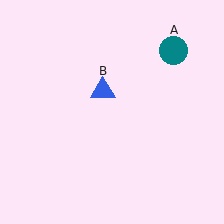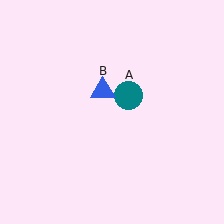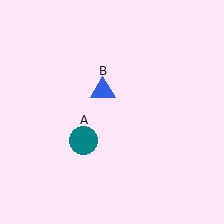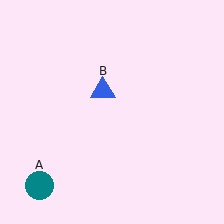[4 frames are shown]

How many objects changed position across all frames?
1 object changed position: teal circle (object A).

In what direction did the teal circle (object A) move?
The teal circle (object A) moved down and to the left.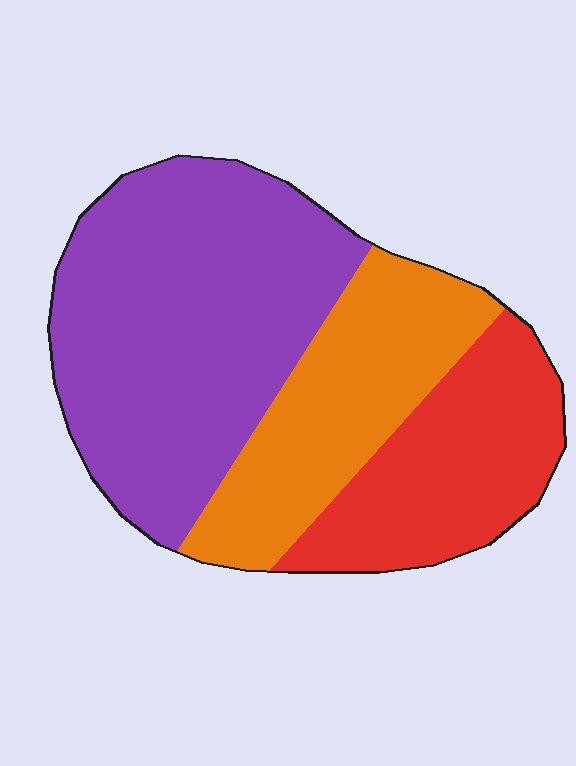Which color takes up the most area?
Purple, at roughly 50%.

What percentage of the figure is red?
Red takes up less than a quarter of the figure.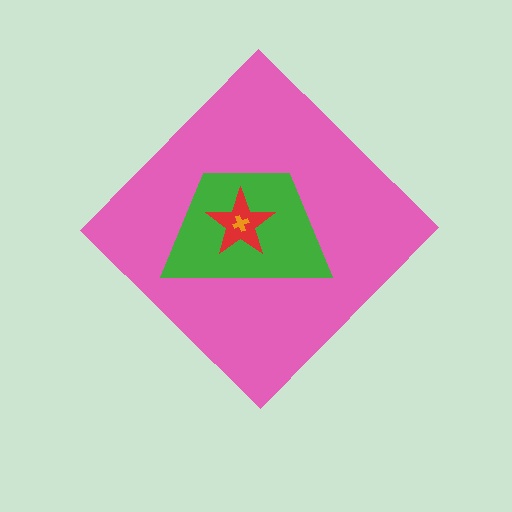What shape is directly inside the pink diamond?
The green trapezoid.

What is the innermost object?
The orange cross.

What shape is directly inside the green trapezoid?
The red star.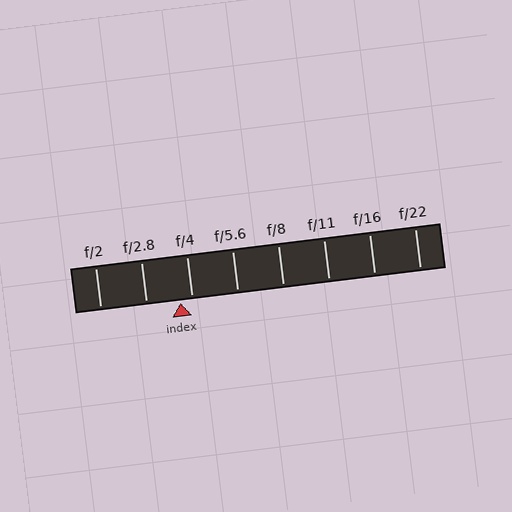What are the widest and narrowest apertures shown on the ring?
The widest aperture shown is f/2 and the narrowest is f/22.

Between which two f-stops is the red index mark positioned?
The index mark is between f/2.8 and f/4.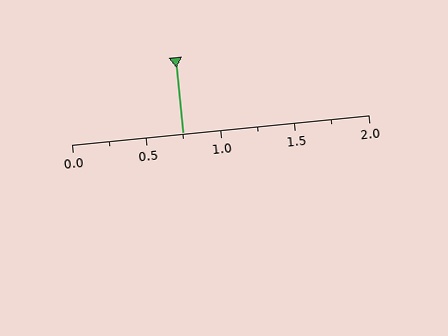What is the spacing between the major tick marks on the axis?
The major ticks are spaced 0.5 apart.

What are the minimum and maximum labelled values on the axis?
The axis runs from 0.0 to 2.0.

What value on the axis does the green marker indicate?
The marker indicates approximately 0.75.